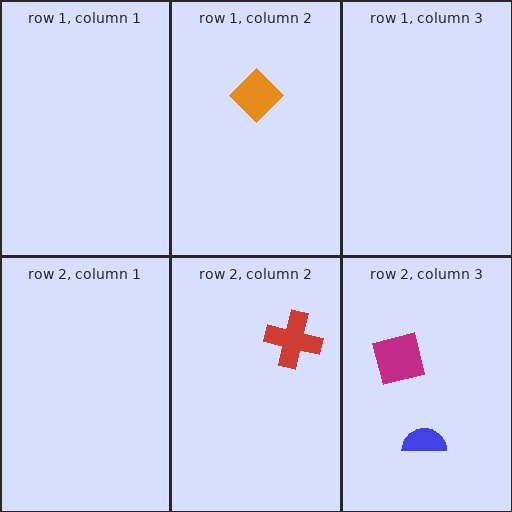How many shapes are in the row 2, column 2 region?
1.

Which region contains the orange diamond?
The row 1, column 2 region.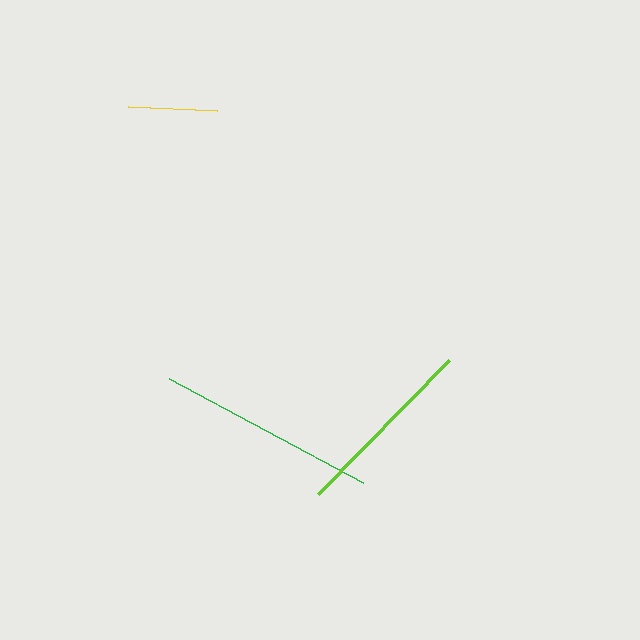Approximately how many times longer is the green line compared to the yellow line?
The green line is approximately 2.5 times the length of the yellow line.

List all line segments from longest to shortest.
From longest to shortest: green, lime, yellow.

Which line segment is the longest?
The green line is the longest at approximately 220 pixels.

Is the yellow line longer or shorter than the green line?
The green line is longer than the yellow line.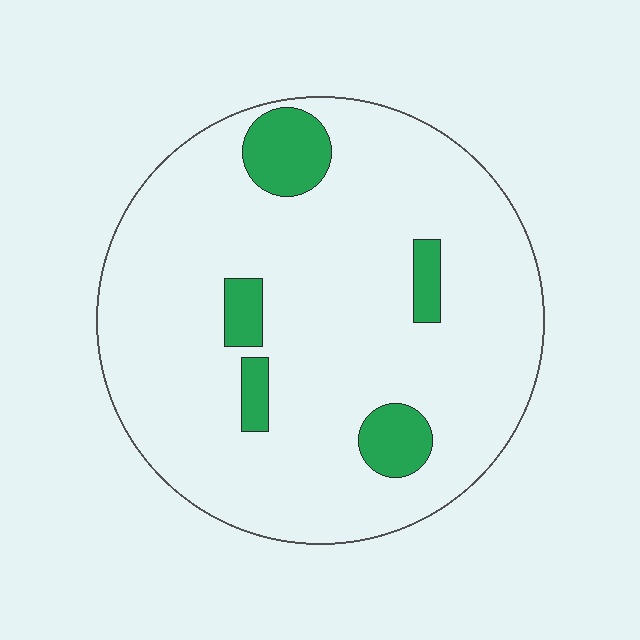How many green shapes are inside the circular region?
5.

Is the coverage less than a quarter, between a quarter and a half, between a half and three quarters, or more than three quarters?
Less than a quarter.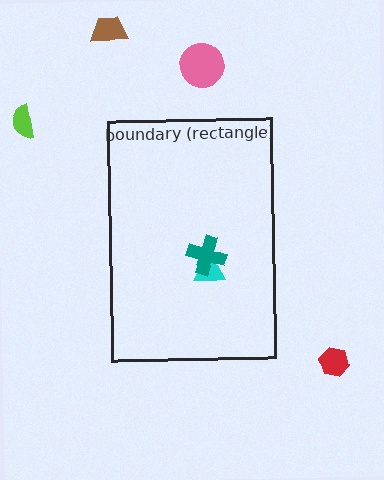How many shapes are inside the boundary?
2 inside, 4 outside.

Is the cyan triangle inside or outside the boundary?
Inside.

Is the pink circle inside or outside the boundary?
Outside.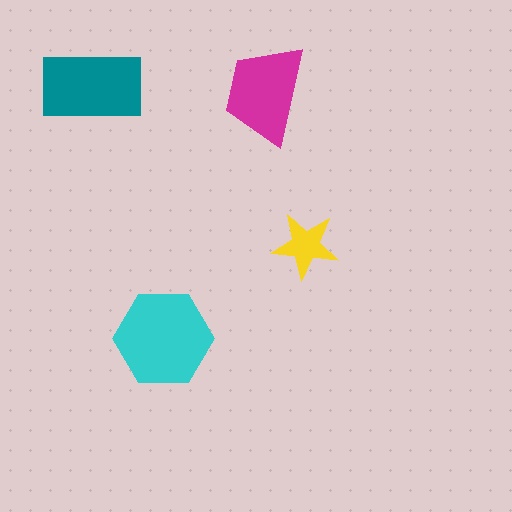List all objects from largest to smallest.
The cyan hexagon, the teal rectangle, the magenta trapezoid, the yellow star.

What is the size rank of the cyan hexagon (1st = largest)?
1st.